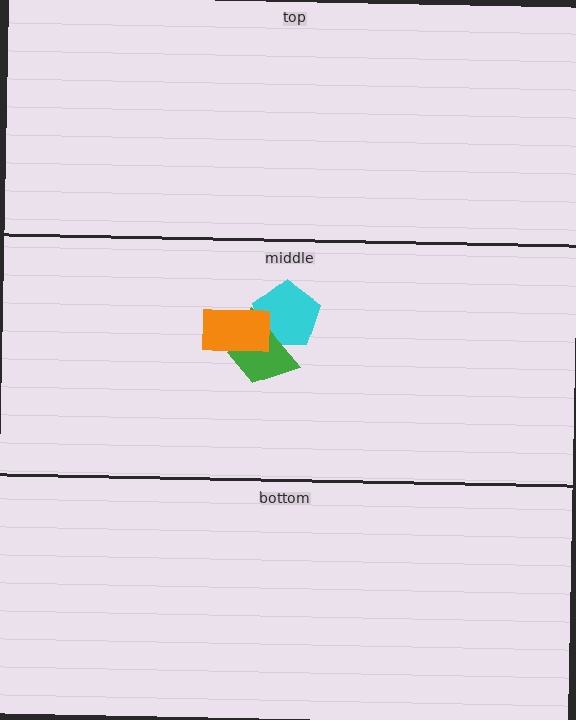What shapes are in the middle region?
The cyan pentagon, the green trapezoid, the orange rectangle.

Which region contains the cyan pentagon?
The middle region.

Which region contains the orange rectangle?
The middle region.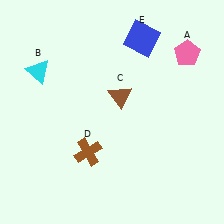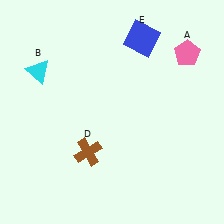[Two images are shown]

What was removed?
The brown triangle (C) was removed in Image 2.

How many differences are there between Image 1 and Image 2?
There is 1 difference between the two images.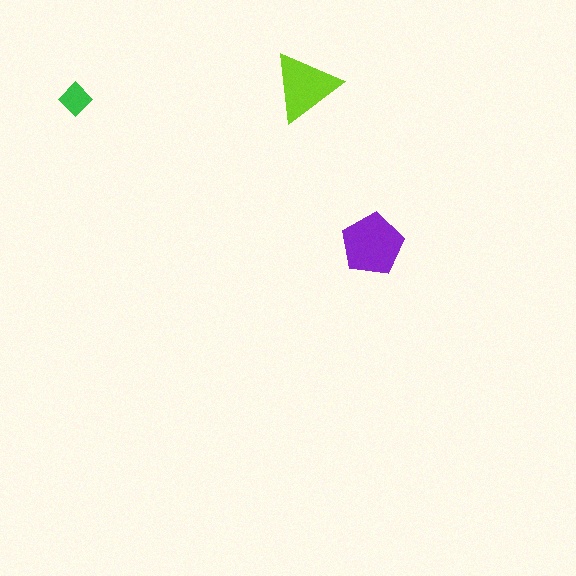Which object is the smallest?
The green diamond.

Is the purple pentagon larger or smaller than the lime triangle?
Larger.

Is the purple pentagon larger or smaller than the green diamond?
Larger.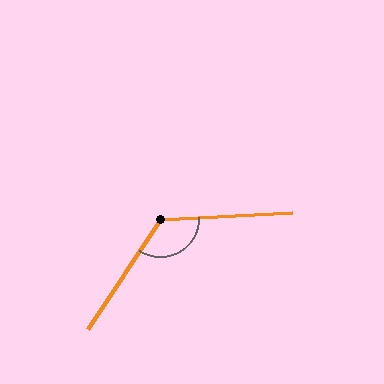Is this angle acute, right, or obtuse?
It is obtuse.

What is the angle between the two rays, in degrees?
Approximately 127 degrees.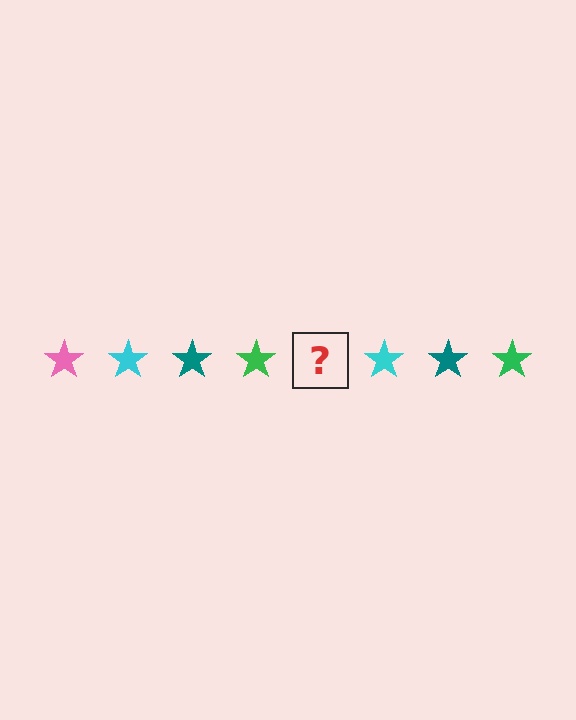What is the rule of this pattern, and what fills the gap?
The rule is that the pattern cycles through pink, cyan, teal, green stars. The gap should be filled with a pink star.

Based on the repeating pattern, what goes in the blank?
The blank should be a pink star.